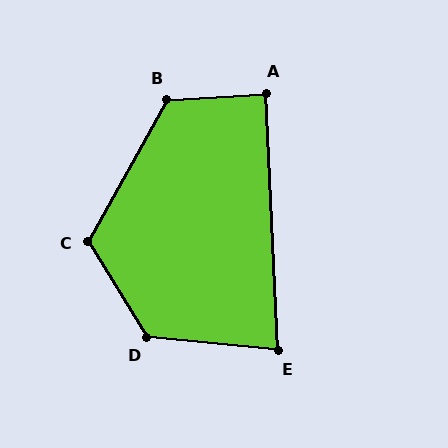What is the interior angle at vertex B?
Approximately 122 degrees (obtuse).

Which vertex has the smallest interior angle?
E, at approximately 82 degrees.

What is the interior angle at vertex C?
Approximately 120 degrees (obtuse).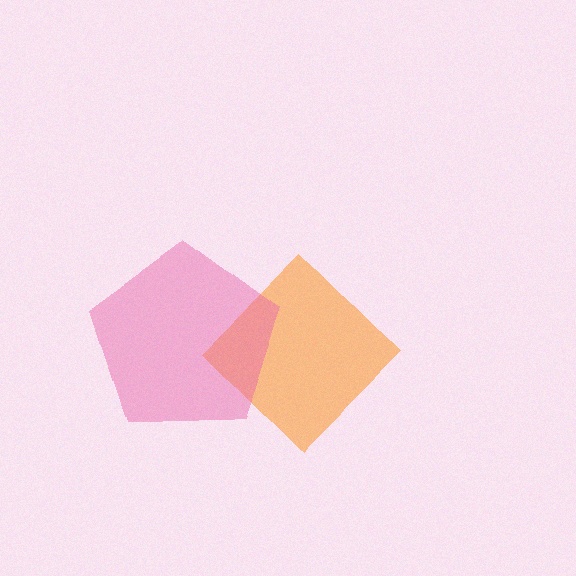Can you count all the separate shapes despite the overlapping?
Yes, there are 2 separate shapes.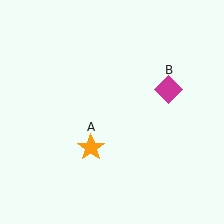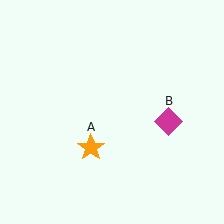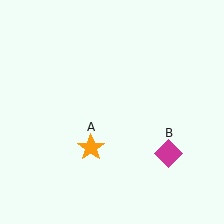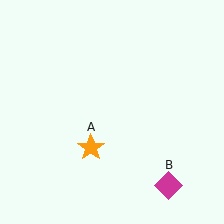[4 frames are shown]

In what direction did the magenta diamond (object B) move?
The magenta diamond (object B) moved down.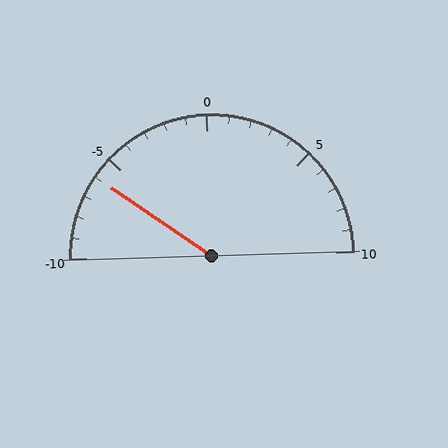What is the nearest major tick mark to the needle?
The nearest major tick mark is -5.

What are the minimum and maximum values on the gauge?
The gauge ranges from -10 to 10.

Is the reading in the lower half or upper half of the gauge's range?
The reading is in the lower half of the range (-10 to 10).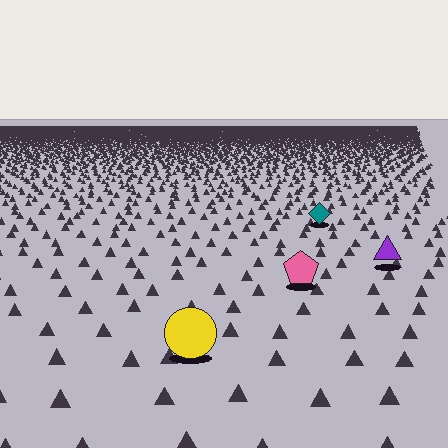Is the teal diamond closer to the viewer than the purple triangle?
No. The purple triangle is closer — you can tell from the texture gradient: the ground texture is coarser near it.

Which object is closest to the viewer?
The yellow circle is closest. The texture marks near it are larger and more spread out.